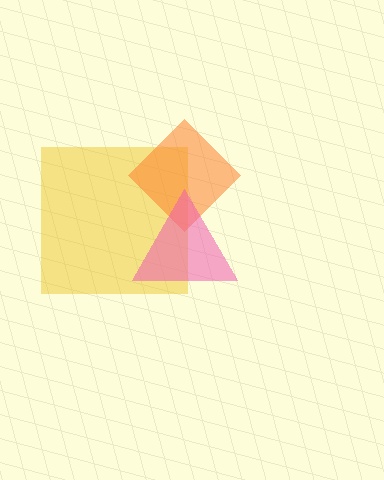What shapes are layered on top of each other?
The layered shapes are: a yellow square, an orange diamond, a pink triangle.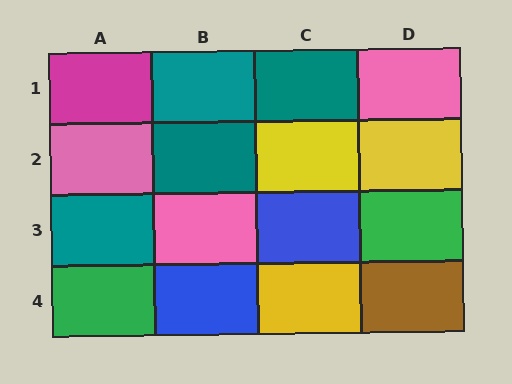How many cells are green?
2 cells are green.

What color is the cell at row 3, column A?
Teal.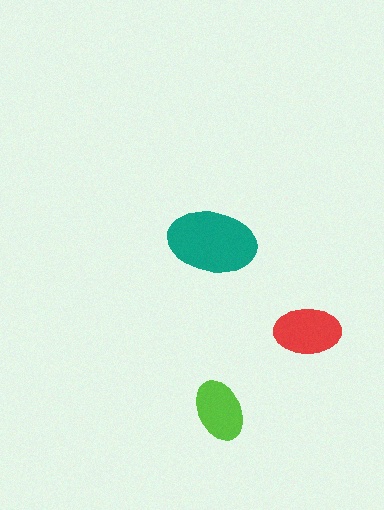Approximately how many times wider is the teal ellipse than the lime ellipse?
About 1.5 times wider.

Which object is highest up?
The teal ellipse is topmost.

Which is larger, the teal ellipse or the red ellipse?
The teal one.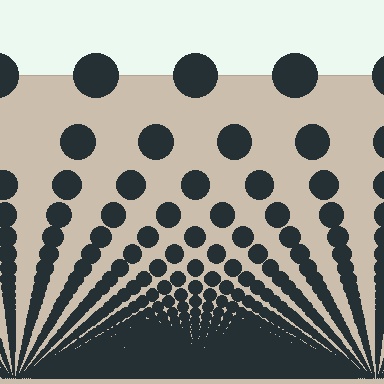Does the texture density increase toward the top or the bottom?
Density increases toward the bottom.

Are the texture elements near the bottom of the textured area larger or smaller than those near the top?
Smaller. The gradient is inverted — elements near the bottom are smaller and denser.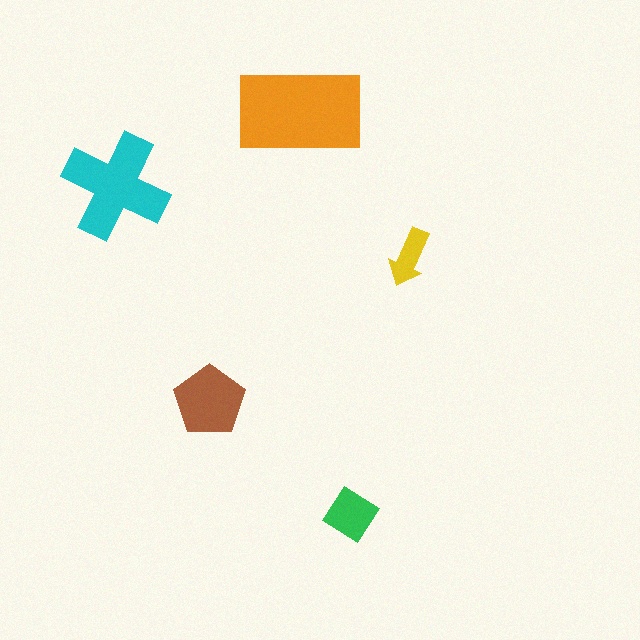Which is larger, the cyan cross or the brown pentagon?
The cyan cross.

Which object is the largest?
The orange rectangle.